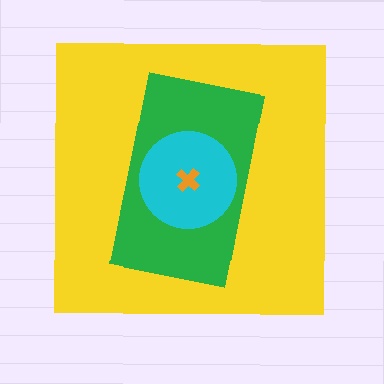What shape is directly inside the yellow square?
The green rectangle.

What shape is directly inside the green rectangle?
The cyan circle.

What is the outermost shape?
The yellow square.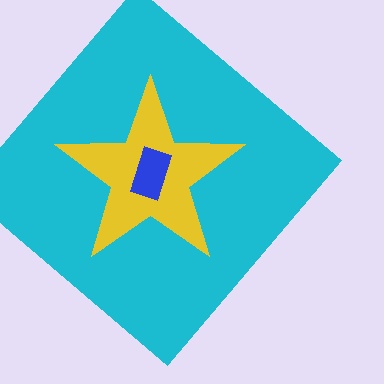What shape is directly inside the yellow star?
The blue rectangle.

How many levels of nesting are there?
3.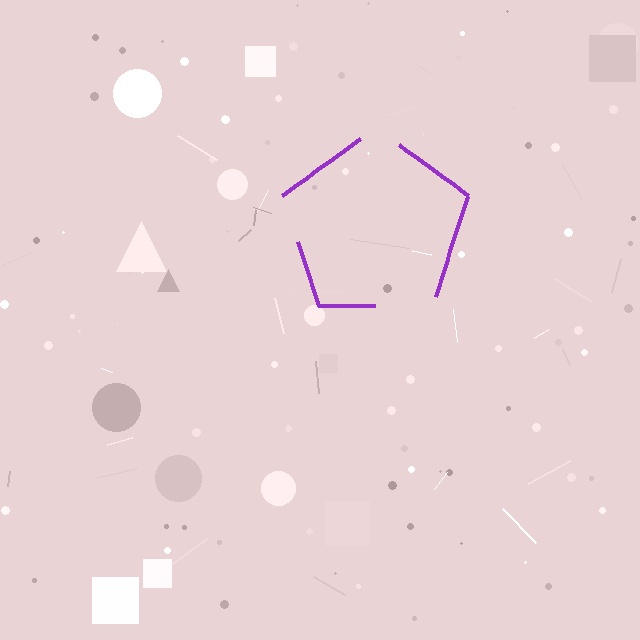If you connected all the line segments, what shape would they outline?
They would outline a pentagon.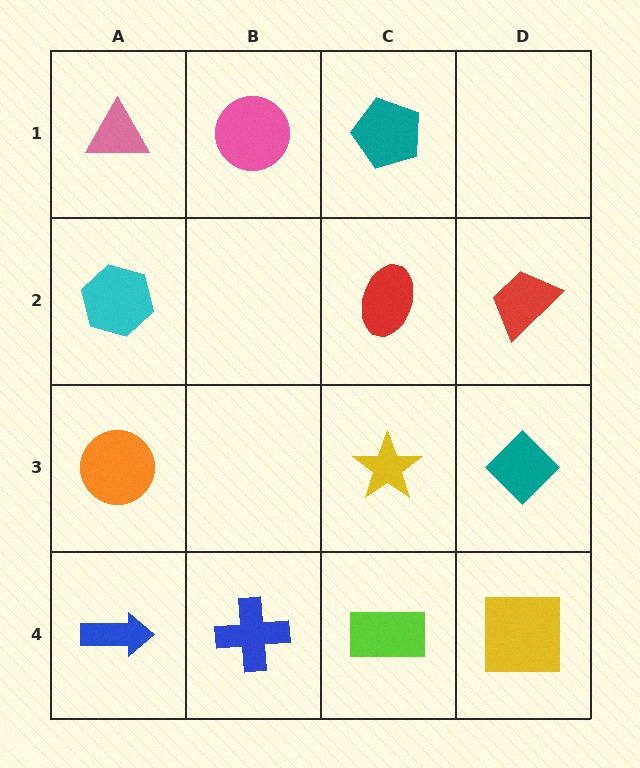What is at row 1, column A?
A pink triangle.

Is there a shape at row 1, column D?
No, that cell is empty.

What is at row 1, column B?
A pink circle.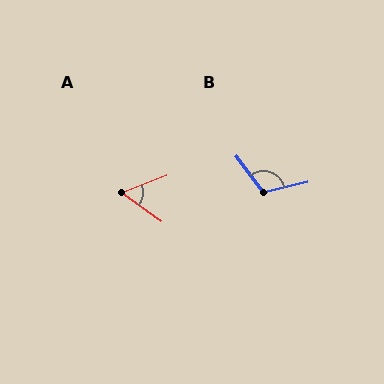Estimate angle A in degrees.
Approximately 57 degrees.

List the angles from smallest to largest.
A (57°), B (113°).